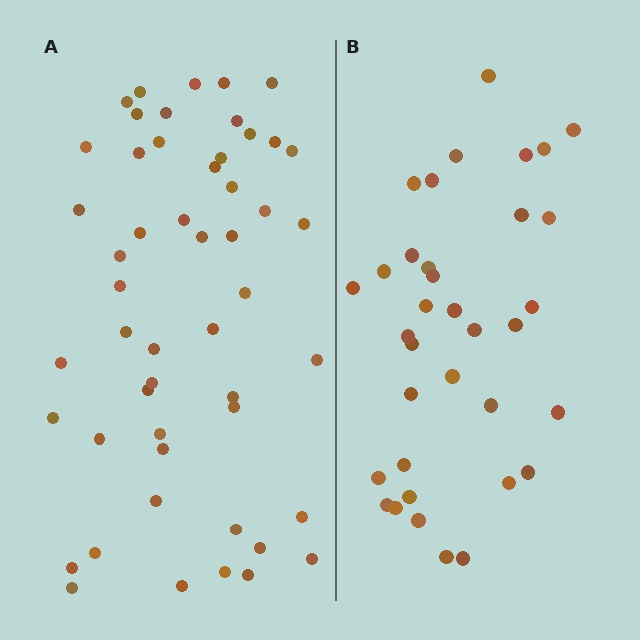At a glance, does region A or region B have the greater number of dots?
Region A (the left region) has more dots.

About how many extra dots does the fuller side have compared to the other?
Region A has approximately 15 more dots than region B.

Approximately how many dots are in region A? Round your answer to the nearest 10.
About 50 dots. (The exact count is 51, which rounds to 50.)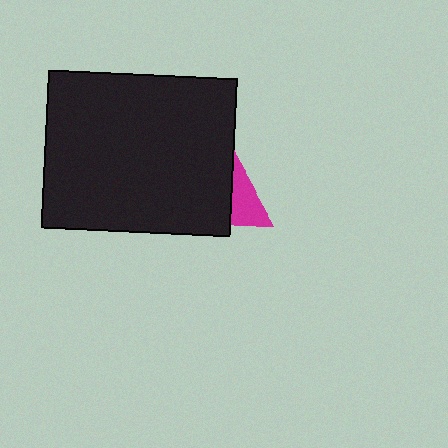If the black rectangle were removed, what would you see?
You would see the complete magenta triangle.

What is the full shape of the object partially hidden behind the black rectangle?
The partially hidden object is a magenta triangle.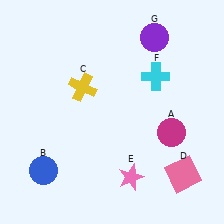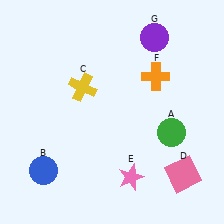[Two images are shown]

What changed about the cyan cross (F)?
In Image 1, F is cyan. In Image 2, it changed to orange.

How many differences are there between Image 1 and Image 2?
There are 2 differences between the two images.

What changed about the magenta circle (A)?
In Image 1, A is magenta. In Image 2, it changed to green.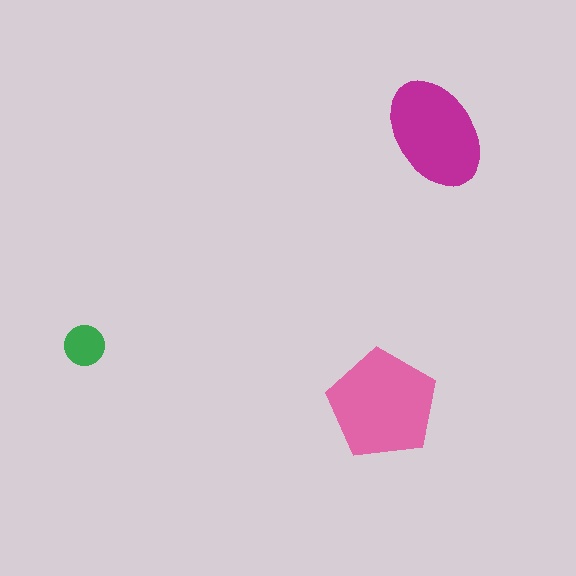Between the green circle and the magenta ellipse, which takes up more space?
The magenta ellipse.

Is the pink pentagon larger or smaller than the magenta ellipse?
Larger.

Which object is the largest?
The pink pentagon.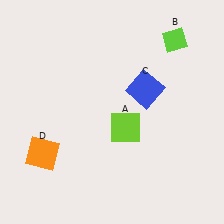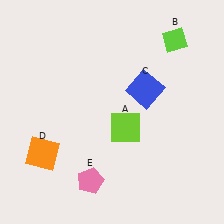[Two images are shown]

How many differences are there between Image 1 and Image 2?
There is 1 difference between the two images.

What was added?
A pink pentagon (E) was added in Image 2.